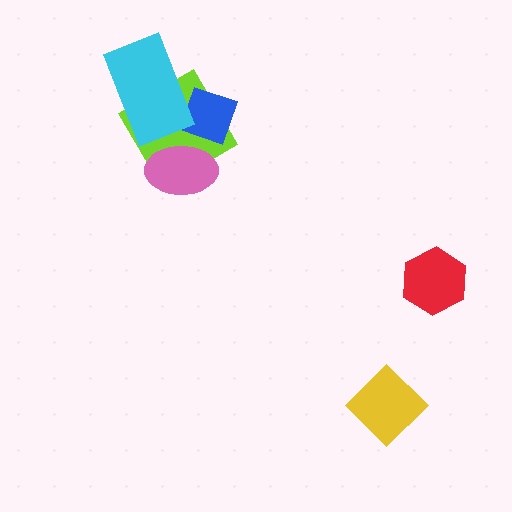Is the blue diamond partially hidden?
Yes, it is partially covered by another shape.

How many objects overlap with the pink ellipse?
2 objects overlap with the pink ellipse.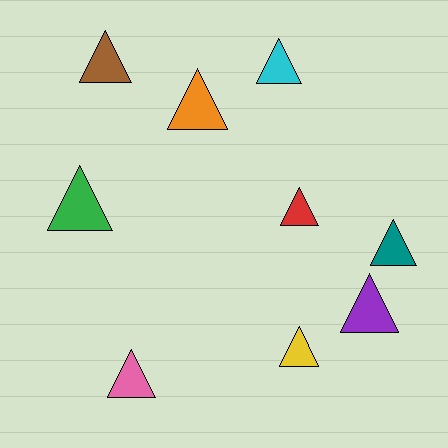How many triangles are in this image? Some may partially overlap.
There are 9 triangles.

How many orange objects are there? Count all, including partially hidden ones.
There is 1 orange object.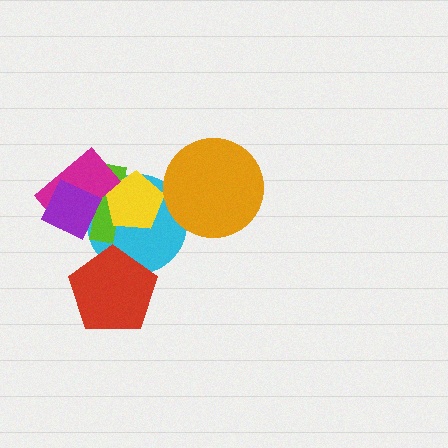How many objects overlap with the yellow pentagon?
3 objects overlap with the yellow pentagon.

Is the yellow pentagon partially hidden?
Yes, it is partially covered by another shape.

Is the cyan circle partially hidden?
Yes, it is partially covered by another shape.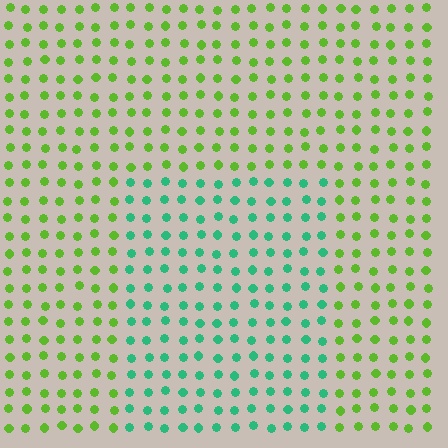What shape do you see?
I see a rectangle.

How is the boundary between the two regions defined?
The boundary is defined purely by a slight shift in hue (about 55 degrees). Spacing, size, and orientation are identical on both sides.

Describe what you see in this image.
The image is filled with small lime elements in a uniform arrangement. A rectangle-shaped region is visible where the elements are tinted to a slightly different hue, forming a subtle color boundary.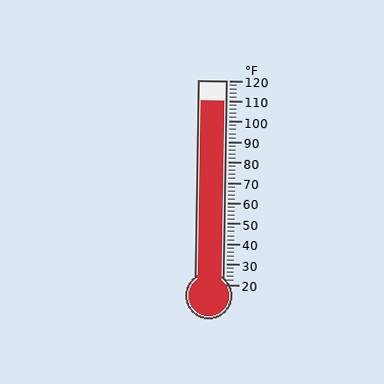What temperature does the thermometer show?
The thermometer shows approximately 110°F.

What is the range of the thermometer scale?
The thermometer scale ranges from 20°F to 120°F.